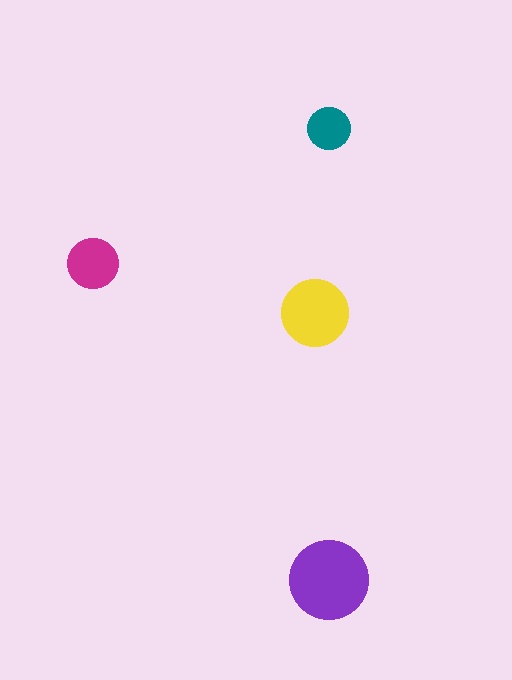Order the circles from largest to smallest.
the purple one, the yellow one, the magenta one, the teal one.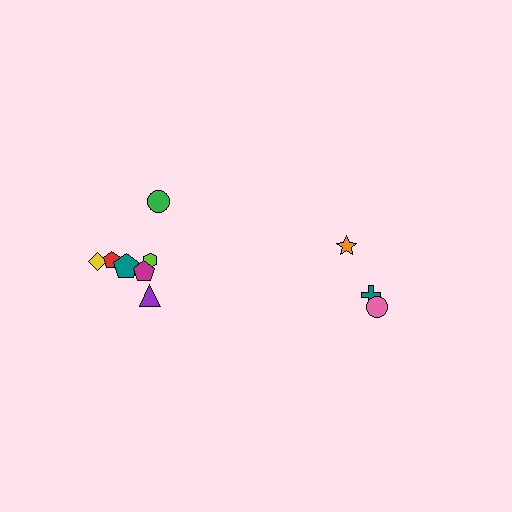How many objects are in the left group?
There are 7 objects.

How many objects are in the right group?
There are 3 objects.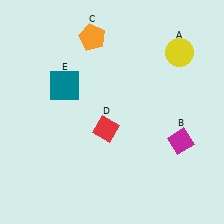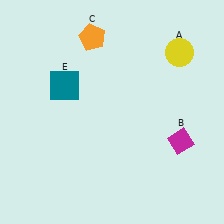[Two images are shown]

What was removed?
The red diamond (D) was removed in Image 2.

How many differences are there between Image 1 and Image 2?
There is 1 difference between the two images.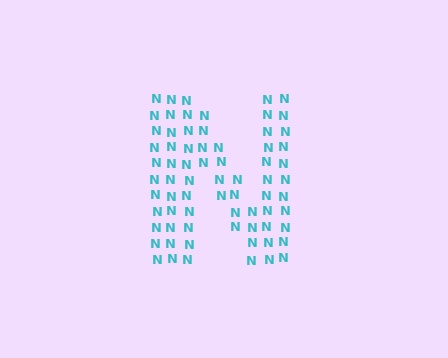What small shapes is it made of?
It is made of small letter N's.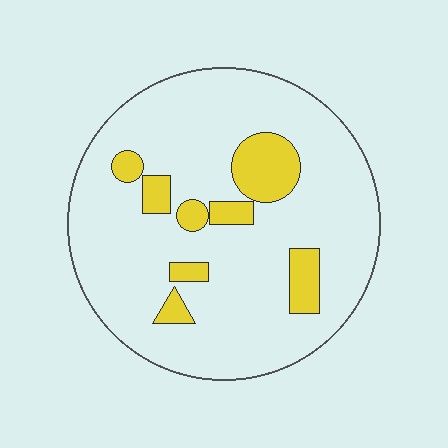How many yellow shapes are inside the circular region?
8.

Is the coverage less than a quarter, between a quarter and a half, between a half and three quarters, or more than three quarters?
Less than a quarter.